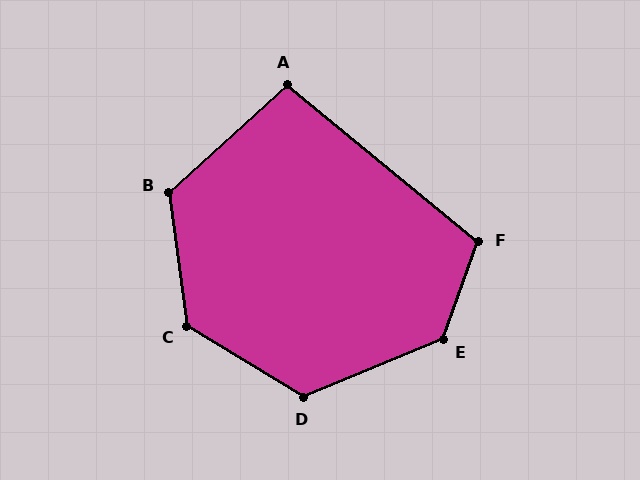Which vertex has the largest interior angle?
E, at approximately 132 degrees.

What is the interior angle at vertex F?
Approximately 110 degrees (obtuse).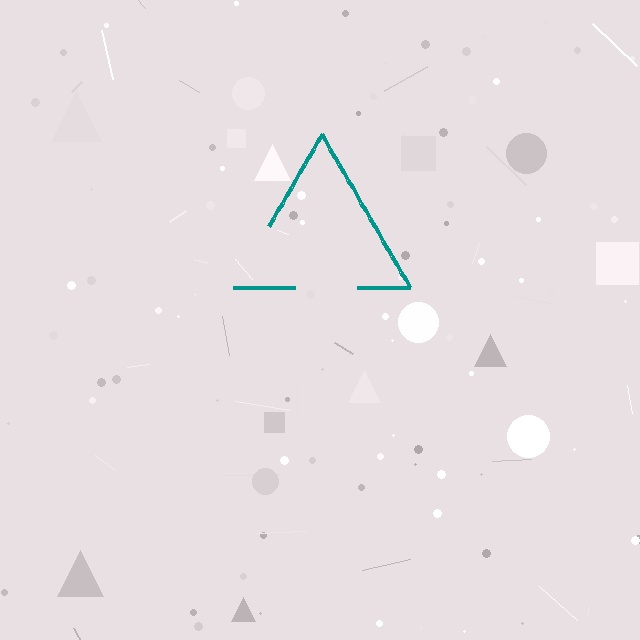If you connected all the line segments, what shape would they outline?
They would outline a triangle.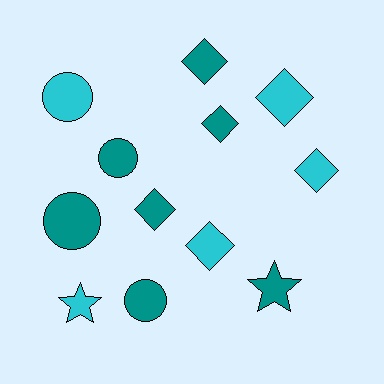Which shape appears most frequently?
Diamond, with 6 objects.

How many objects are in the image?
There are 12 objects.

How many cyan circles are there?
There is 1 cyan circle.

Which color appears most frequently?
Teal, with 7 objects.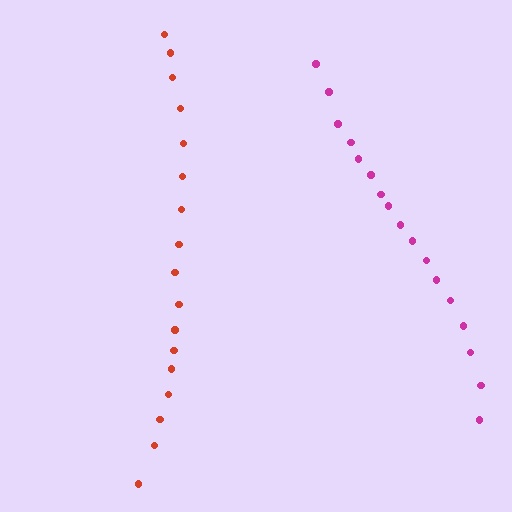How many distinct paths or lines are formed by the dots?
There are 2 distinct paths.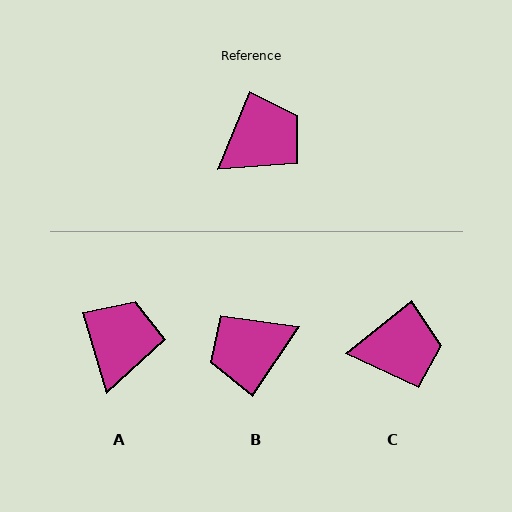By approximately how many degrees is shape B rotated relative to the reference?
Approximately 168 degrees counter-clockwise.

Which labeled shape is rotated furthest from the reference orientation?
B, about 168 degrees away.